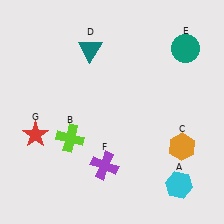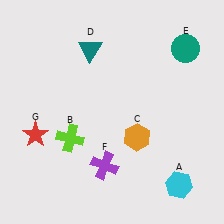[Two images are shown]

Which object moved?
The orange hexagon (C) moved left.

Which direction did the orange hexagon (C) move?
The orange hexagon (C) moved left.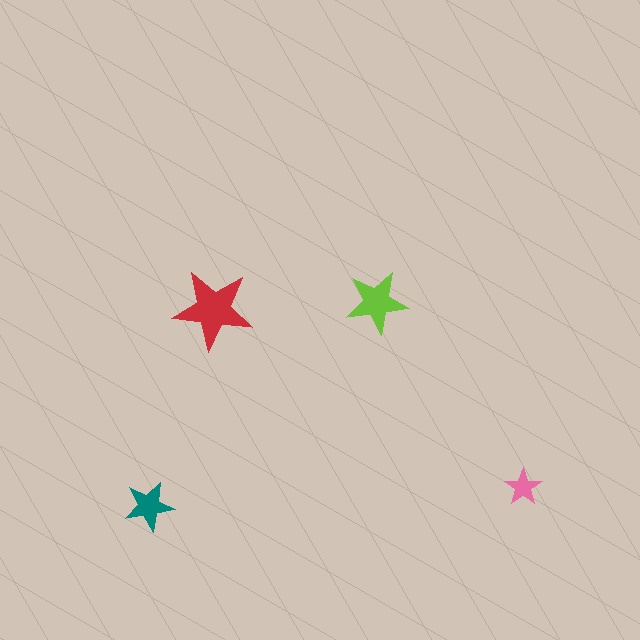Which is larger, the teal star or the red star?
The red one.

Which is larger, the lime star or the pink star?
The lime one.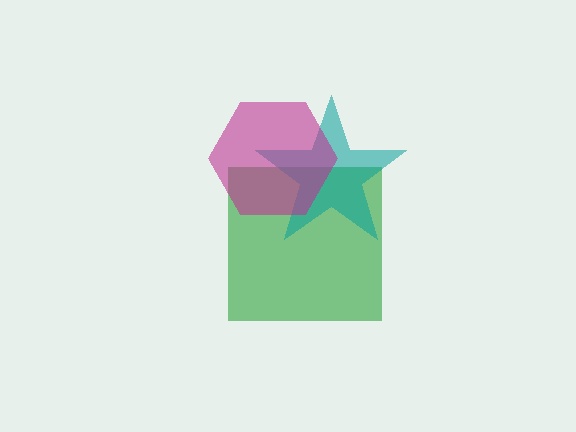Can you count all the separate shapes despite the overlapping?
Yes, there are 3 separate shapes.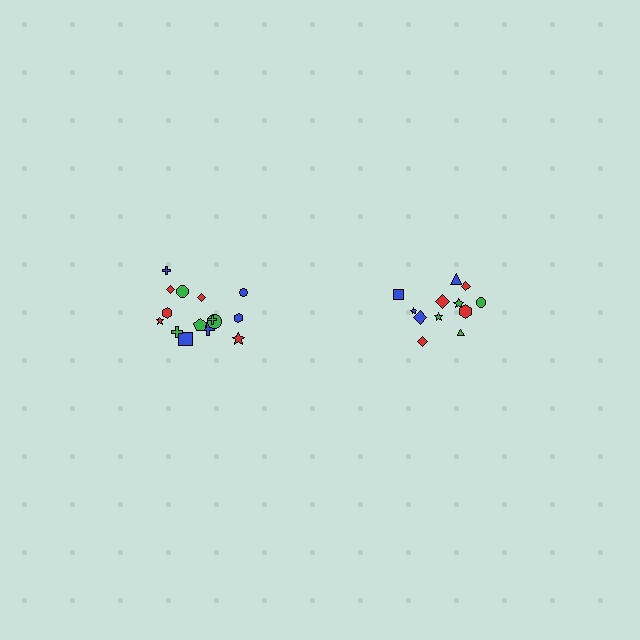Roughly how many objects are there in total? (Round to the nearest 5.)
Roughly 25 objects in total.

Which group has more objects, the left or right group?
The left group.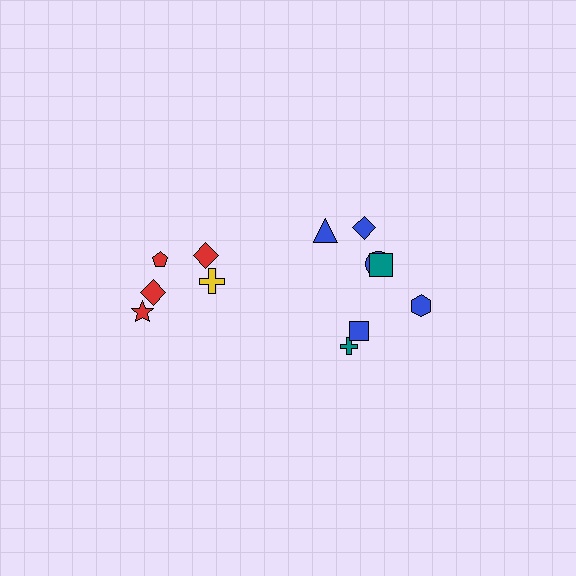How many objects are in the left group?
There are 5 objects.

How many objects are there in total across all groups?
There are 12 objects.